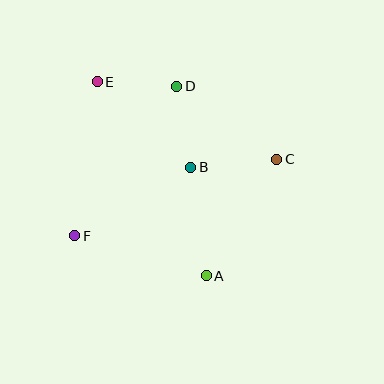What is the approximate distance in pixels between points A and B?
The distance between A and B is approximately 110 pixels.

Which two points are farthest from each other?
Points A and E are farthest from each other.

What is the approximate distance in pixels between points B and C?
The distance between B and C is approximately 86 pixels.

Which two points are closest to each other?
Points D and E are closest to each other.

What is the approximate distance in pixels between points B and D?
The distance between B and D is approximately 82 pixels.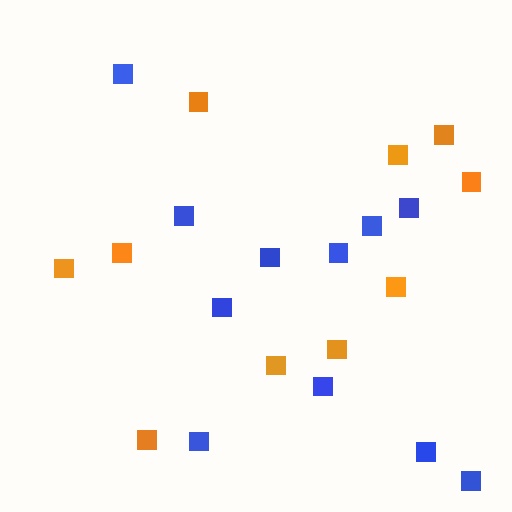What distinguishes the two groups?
There are 2 groups: one group of blue squares (11) and one group of orange squares (10).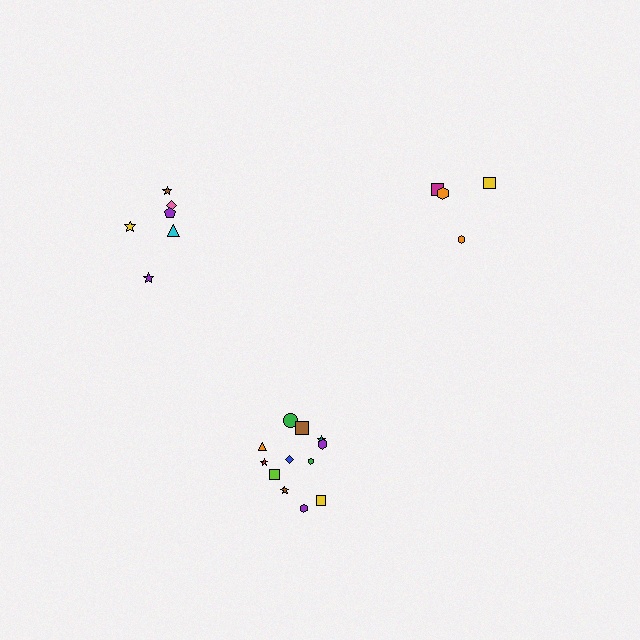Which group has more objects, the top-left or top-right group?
The top-left group.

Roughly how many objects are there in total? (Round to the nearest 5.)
Roughly 20 objects in total.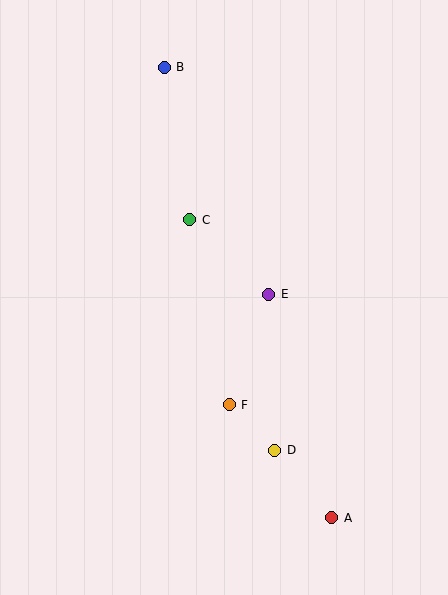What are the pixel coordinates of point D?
Point D is at (275, 450).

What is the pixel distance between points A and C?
The distance between A and C is 330 pixels.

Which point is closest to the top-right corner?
Point B is closest to the top-right corner.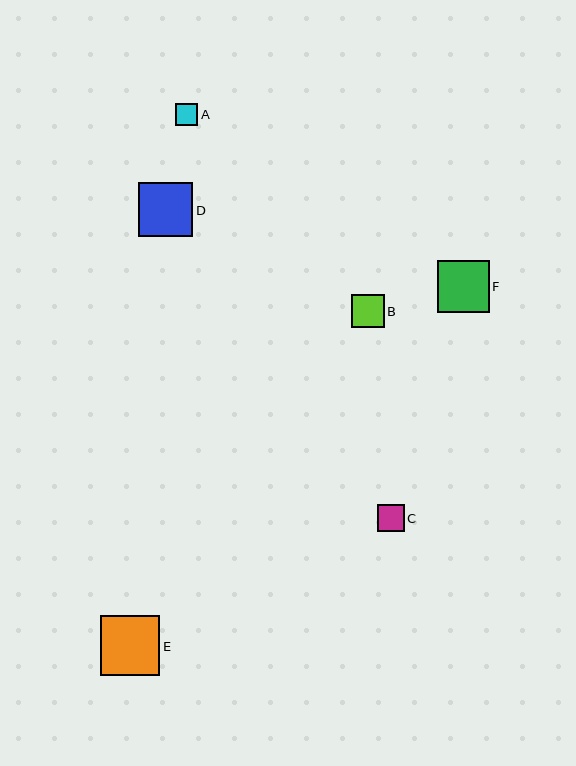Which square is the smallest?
Square A is the smallest with a size of approximately 22 pixels.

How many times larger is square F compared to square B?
Square F is approximately 1.6 times the size of square B.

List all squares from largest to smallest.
From largest to smallest: E, D, F, B, C, A.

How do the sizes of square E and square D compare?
Square E and square D are approximately the same size.